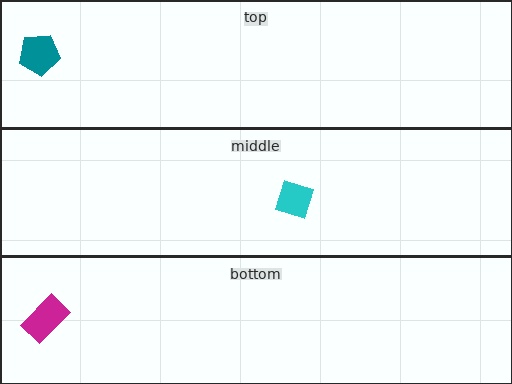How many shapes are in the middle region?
1.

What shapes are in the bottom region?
The magenta rectangle.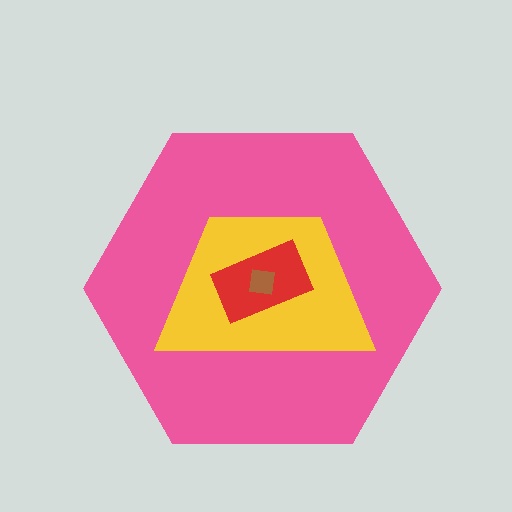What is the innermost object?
The brown square.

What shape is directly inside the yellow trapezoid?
The red rectangle.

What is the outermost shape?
The pink hexagon.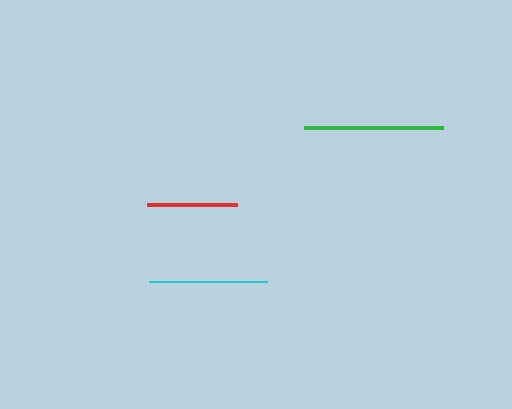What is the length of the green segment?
The green segment is approximately 139 pixels long.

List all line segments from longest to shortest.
From longest to shortest: green, cyan, red.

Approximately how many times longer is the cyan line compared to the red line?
The cyan line is approximately 1.3 times the length of the red line.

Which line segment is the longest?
The green line is the longest at approximately 139 pixels.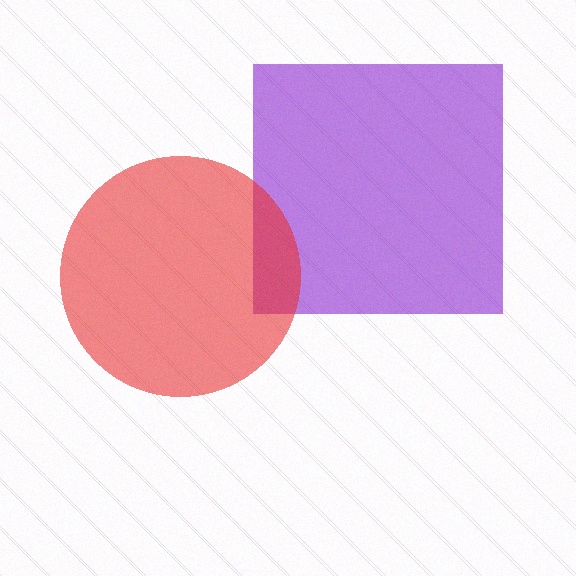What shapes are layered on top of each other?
The layered shapes are: a purple square, a red circle.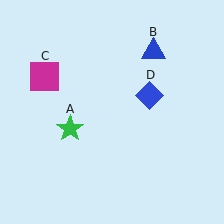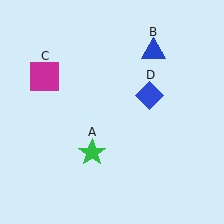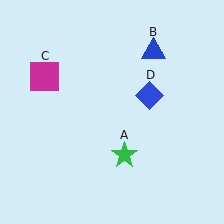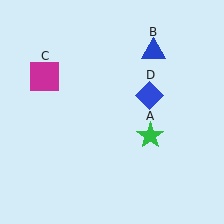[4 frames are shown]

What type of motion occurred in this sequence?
The green star (object A) rotated counterclockwise around the center of the scene.